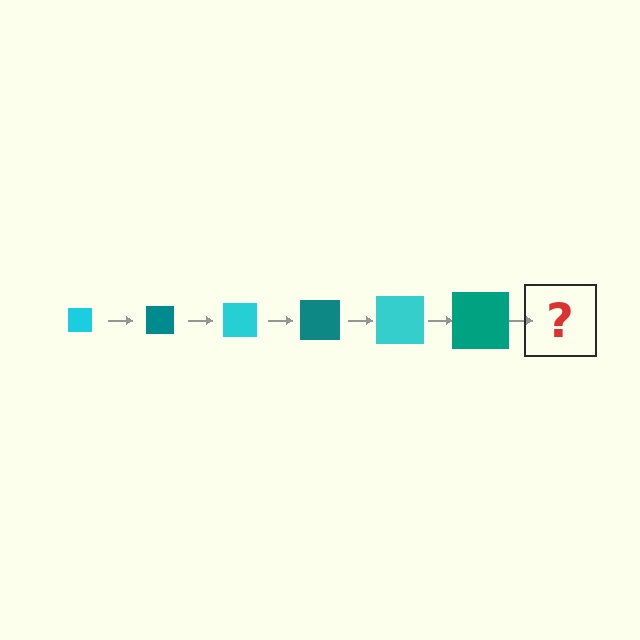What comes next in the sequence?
The next element should be a cyan square, larger than the previous one.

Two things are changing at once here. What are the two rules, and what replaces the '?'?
The two rules are that the square grows larger each step and the color cycles through cyan and teal. The '?' should be a cyan square, larger than the previous one.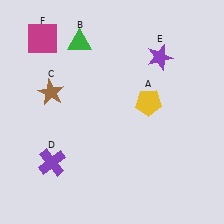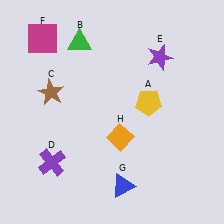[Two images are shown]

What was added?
A blue triangle (G), an orange diamond (H) were added in Image 2.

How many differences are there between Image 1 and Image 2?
There are 2 differences between the two images.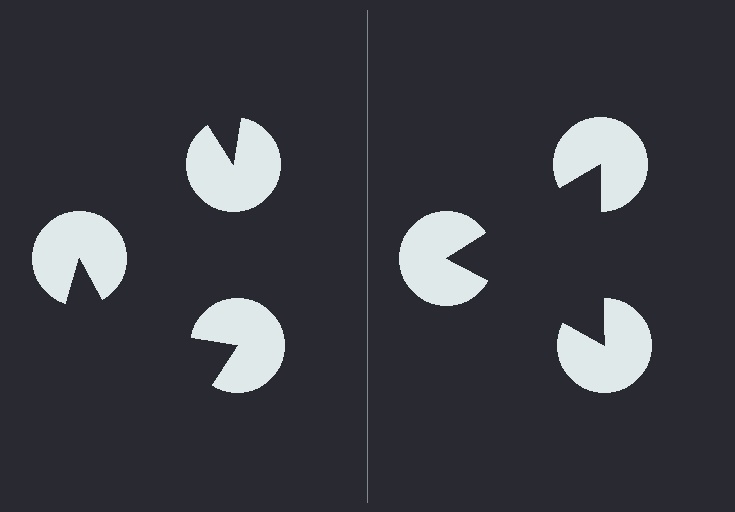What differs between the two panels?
The pac-man discs are positioned identically on both sides; only the wedge orientations differ. On the right they align to a triangle; on the left they are misaligned.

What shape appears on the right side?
An illusory triangle.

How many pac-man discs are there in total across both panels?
6 — 3 on each side.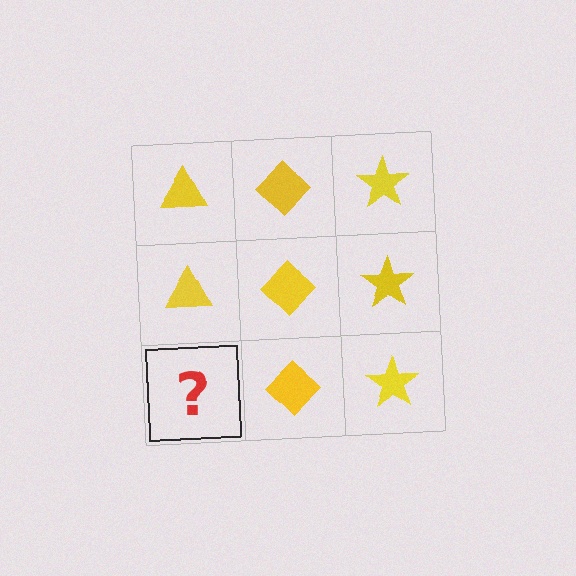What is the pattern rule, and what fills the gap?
The rule is that each column has a consistent shape. The gap should be filled with a yellow triangle.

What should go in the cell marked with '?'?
The missing cell should contain a yellow triangle.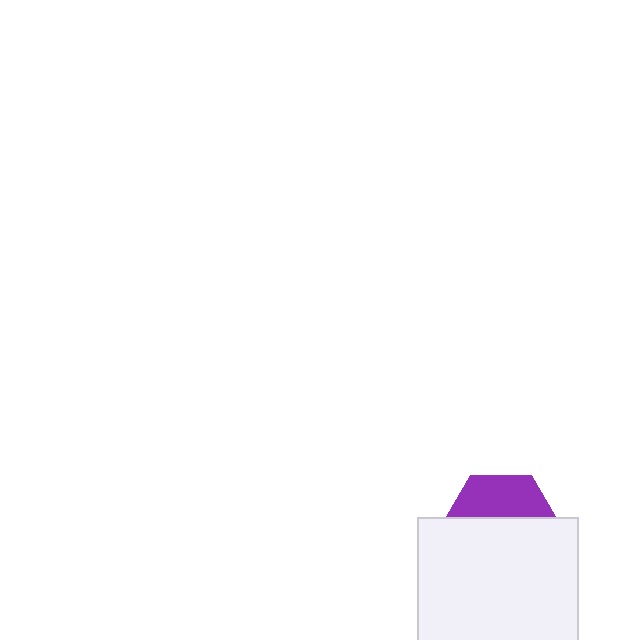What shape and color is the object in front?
The object in front is a white square.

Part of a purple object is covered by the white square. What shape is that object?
It is a hexagon.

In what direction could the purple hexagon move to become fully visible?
The purple hexagon could move up. That would shift it out from behind the white square entirely.